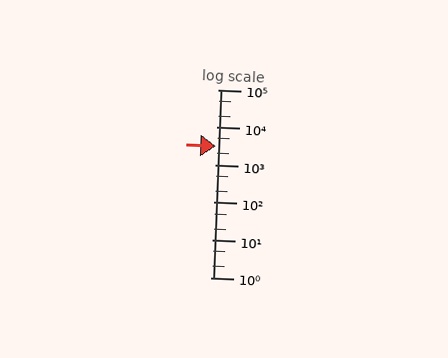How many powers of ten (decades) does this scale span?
The scale spans 5 decades, from 1 to 100000.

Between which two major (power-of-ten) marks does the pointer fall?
The pointer is between 1000 and 10000.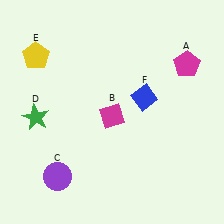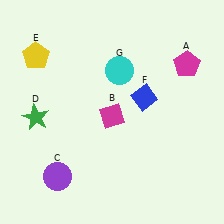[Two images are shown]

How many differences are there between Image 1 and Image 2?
There is 1 difference between the two images.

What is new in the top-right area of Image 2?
A cyan circle (G) was added in the top-right area of Image 2.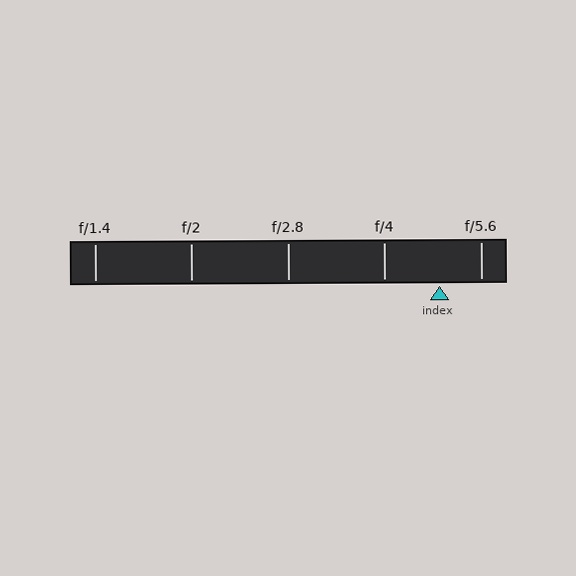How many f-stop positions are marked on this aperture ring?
There are 5 f-stop positions marked.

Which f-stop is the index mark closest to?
The index mark is closest to f/5.6.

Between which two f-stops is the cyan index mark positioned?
The index mark is between f/4 and f/5.6.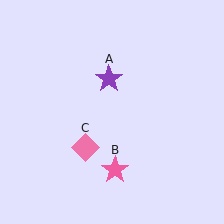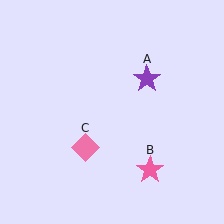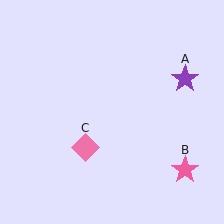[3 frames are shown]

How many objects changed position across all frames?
2 objects changed position: purple star (object A), pink star (object B).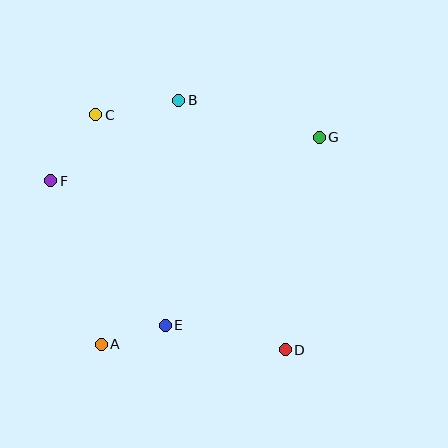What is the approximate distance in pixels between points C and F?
The distance between C and F is approximately 80 pixels.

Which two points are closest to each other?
Points A and E are closest to each other.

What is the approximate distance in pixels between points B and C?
The distance between B and C is approximately 84 pixels.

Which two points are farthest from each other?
Points C and D are farthest from each other.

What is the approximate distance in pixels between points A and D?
The distance between A and D is approximately 184 pixels.